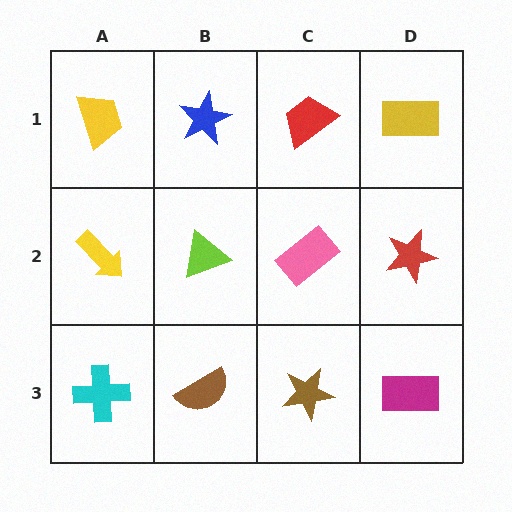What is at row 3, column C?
A brown star.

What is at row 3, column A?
A cyan cross.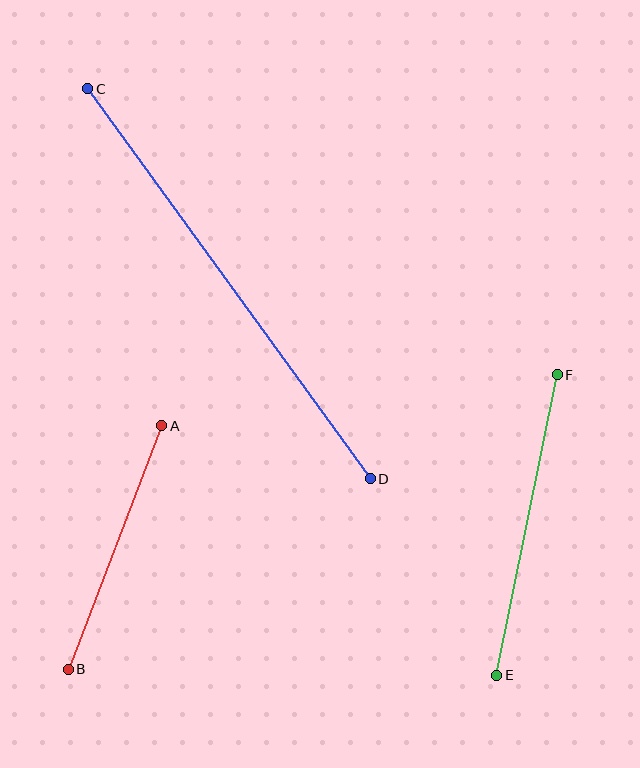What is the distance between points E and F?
The distance is approximately 307 pixels.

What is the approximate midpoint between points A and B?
The midpoint is at approximately (115, 547) pixels.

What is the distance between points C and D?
The distance is approximately 482 pixels.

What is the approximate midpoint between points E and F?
The midpoint is at approximately (527, 525) pixels.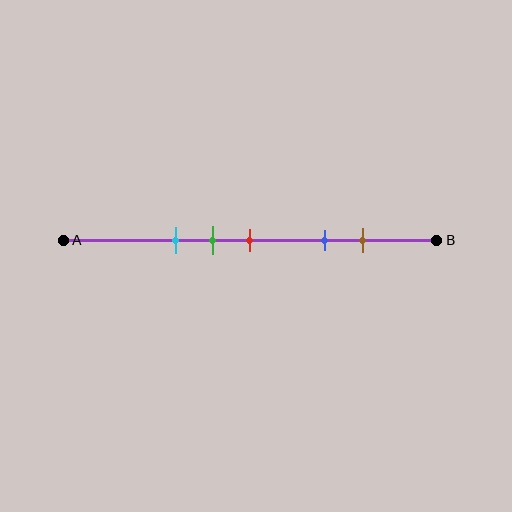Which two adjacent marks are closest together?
The green and red marks are the closest adjacent pair.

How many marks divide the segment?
There are 5 marks dividing the segment.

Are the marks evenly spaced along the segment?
No, the marks are not evenly spaced.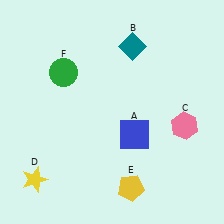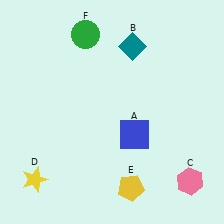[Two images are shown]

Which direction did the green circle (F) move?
The green circle (F) moved up.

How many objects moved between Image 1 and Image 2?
2 objects moved between the two images.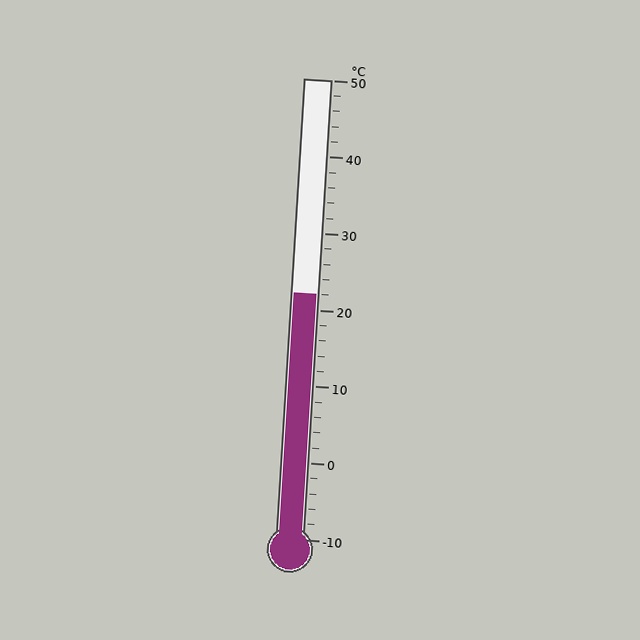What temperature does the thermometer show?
The thermometer shows approximately 22°C.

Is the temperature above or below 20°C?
The temperature is above 20°C.